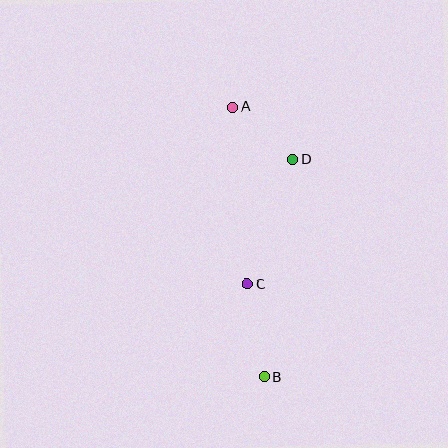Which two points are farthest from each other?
Points A and B are farthest from each other.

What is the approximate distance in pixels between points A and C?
The distance between A and C is approximately 178 pixels.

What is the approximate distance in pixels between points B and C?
The distance between B and C is approximately 94 pixels.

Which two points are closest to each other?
Points A and D are closest to each other.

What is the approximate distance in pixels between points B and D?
The distance between B and D is approximately 219 pixels.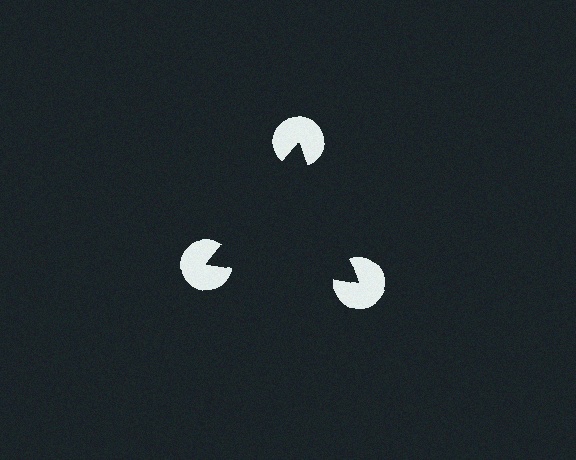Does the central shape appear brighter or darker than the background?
It typically appears slightly darker than the background, even though no actual brightness change is drawn.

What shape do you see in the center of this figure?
An illusory triangle — its edges are inferred from the aligned wedge cuts in the pac-man discs, not physically drawn.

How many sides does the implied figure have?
3 sides.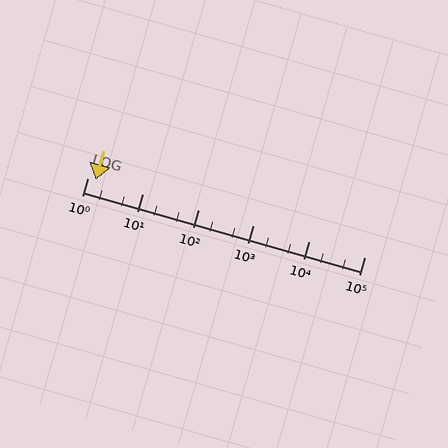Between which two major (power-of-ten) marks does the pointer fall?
The pointer is between 1 and 10.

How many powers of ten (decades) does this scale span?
The scale spans 5 decades, from 1 to 100000.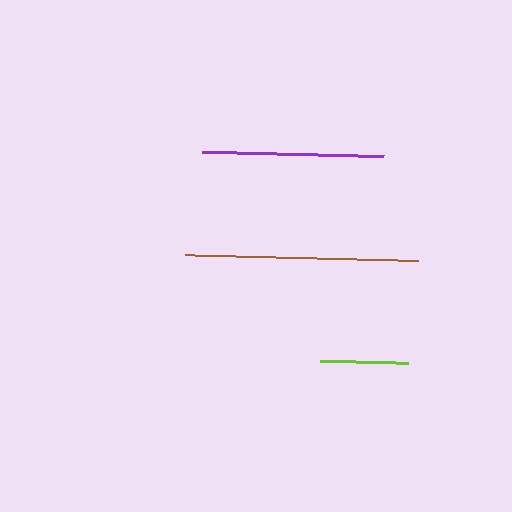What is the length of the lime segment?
The lime segment is approximately 88 pixels long.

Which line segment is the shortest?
The lime line is the shortest at approximately 88 pixels.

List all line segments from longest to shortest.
From longest to shortest: brown, purple, lime.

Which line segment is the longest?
The brown line is the longest at approximately 233 pixels.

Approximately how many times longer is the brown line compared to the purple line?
The brown line is approximately 1.3 times the length of the purple line.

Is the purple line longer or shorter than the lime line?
The purple line is longer than the lime line.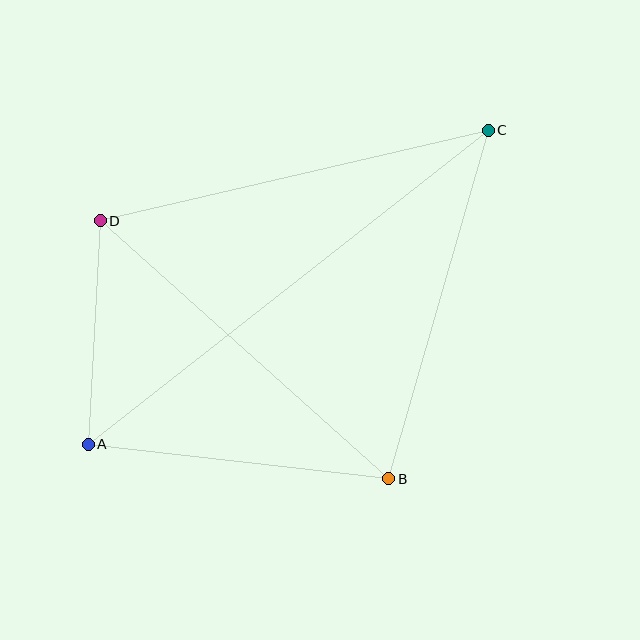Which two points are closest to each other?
Points A and D are closest to each other.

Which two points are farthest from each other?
Points A and C are farthest from each other.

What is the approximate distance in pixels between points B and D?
The distance between B and D is approximately 387 pixels.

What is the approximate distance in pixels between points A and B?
The distance between A and B is approximately 303 pixels.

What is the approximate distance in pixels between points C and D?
The distance between C and D is approximately 399 pixels.